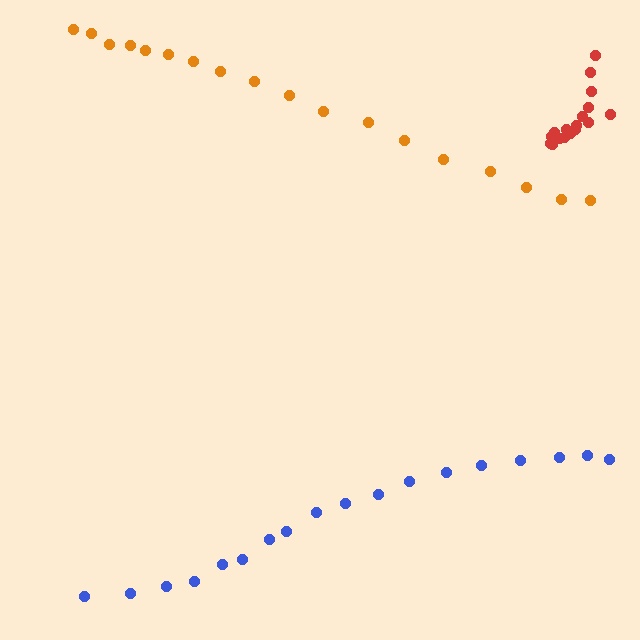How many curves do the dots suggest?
There are 3 distinct paths.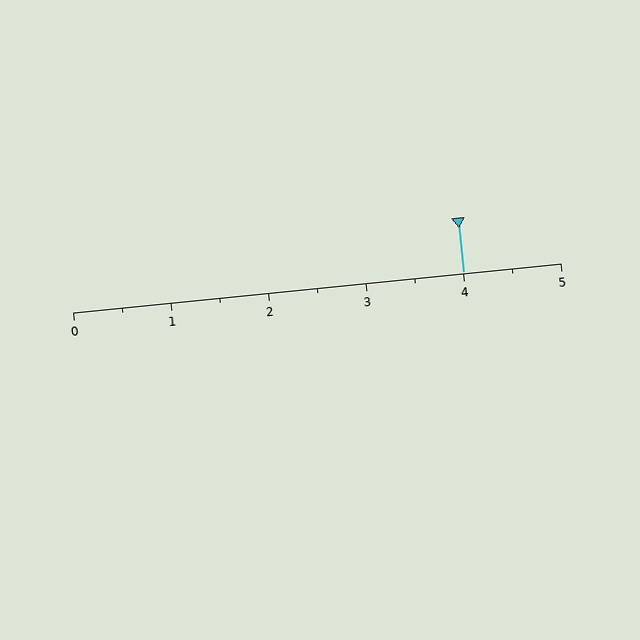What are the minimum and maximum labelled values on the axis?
The axis runs from 0 to 5.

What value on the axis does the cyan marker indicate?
The marker indicates approximately 4.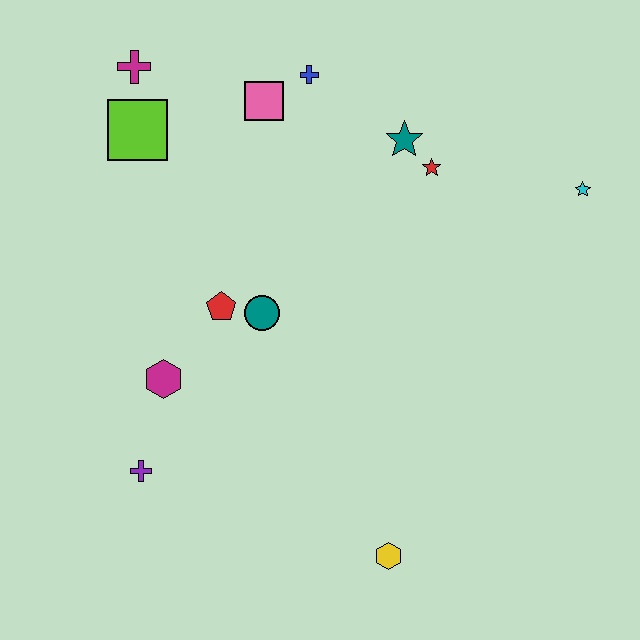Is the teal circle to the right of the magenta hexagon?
Yes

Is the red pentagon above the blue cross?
No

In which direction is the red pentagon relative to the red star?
The red pentagon is to the left of the red star.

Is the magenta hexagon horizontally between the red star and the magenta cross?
Yes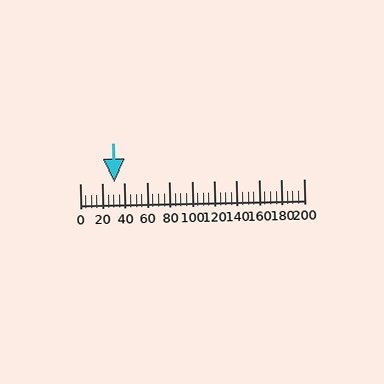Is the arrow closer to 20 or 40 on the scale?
The arrow is closer to 40.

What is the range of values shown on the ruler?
The ruler shows values from 0 to 200.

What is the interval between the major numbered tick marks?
The major tick marks are spaced 20 units apart.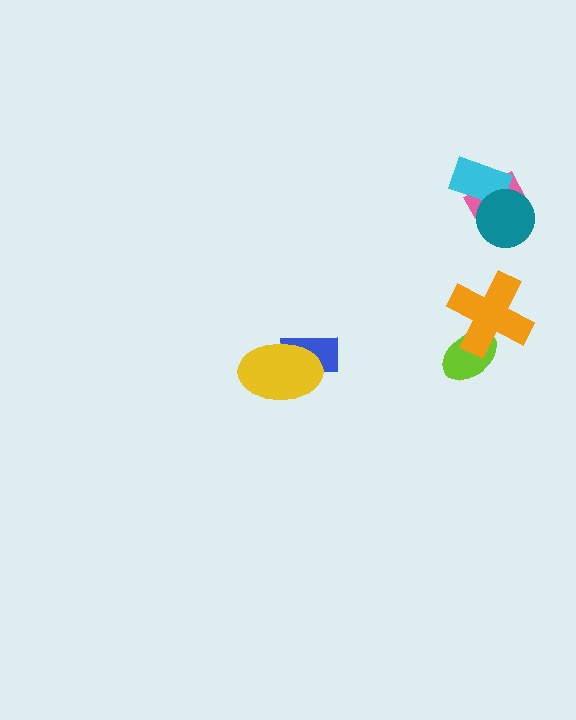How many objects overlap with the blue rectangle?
1 object overlaps with the blue rectangle.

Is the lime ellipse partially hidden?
Yes, it is partially covered by another shape.